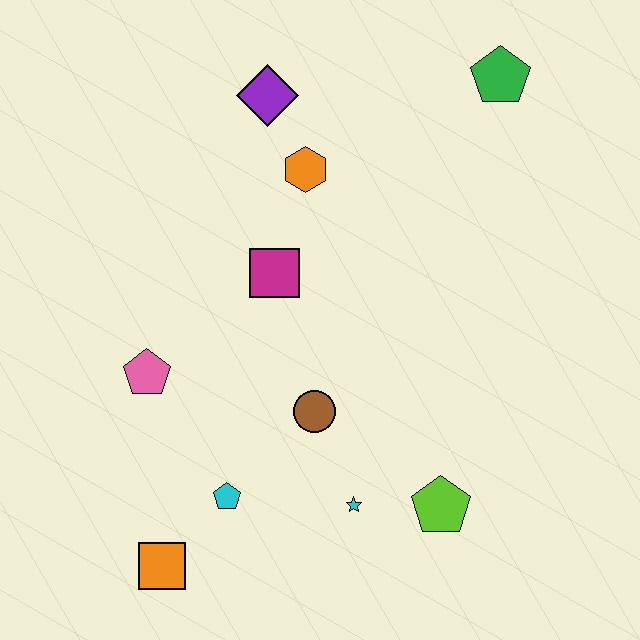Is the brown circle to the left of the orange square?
No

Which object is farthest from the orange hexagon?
The orange square is farthest from the orange hexagon.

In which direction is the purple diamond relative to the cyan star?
The purple diamond is above the cyan star.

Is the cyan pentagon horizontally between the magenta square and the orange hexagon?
No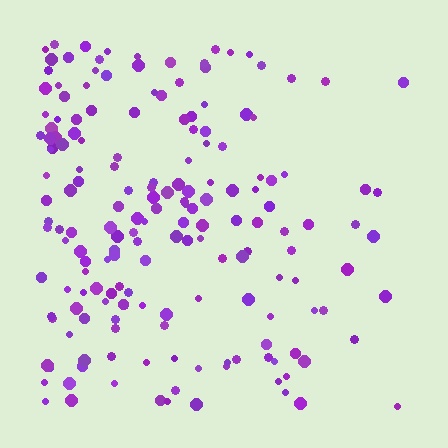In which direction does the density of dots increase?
From right to left, with the left side densest.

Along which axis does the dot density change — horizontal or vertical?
Horizontal.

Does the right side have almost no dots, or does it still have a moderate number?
Still a moderate number, just noticeably fewer than the left.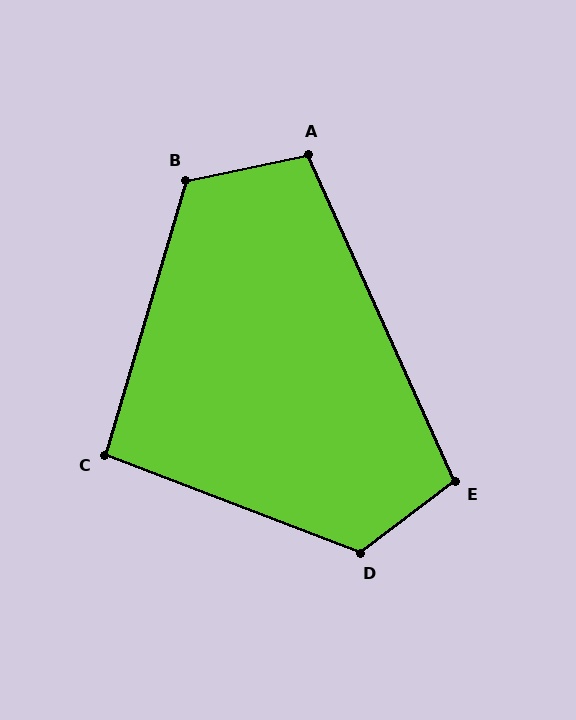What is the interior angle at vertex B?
Approximately 118 degrees (obtuse).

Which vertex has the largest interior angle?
D, at approximately 122 degrees.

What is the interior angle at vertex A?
Approximately 102 degrees (obtuse).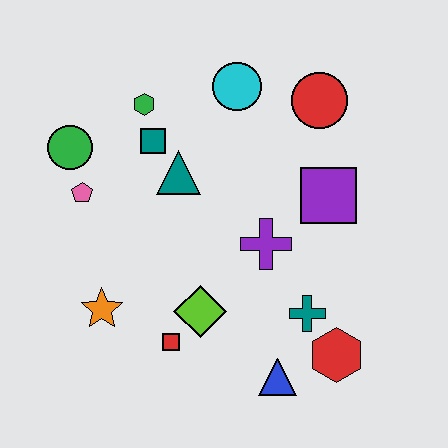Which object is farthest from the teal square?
The red hexagon is farthest from the teal square.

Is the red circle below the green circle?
No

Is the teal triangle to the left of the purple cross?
Yes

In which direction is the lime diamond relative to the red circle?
The lime diamond is below the red circle.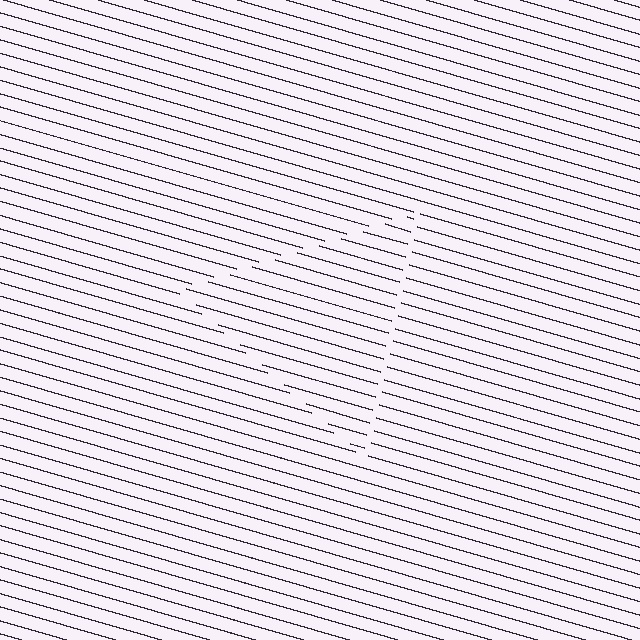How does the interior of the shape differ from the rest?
The interior of the shape contains the same grating, shifted by half a period — the contour is defined by the phase discontinuity where line-ends from the inner and outer gratings abut.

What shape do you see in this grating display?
An illusory triangle. The interior of the shape contains the same grating, shifted by half a period — the contour is defined by the phase discontinuity where line-ends from the inner and outer gratings abut.